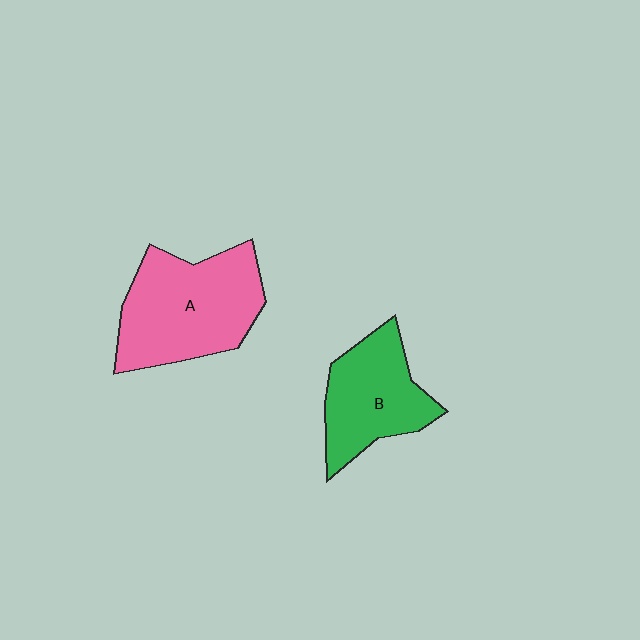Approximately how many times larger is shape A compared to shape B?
Approximately 1.4 times.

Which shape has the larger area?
Shape A (pink).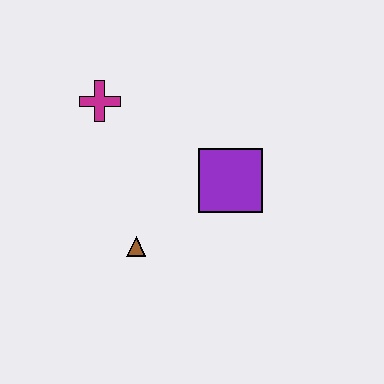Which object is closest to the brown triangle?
The purple square is closest to the brown triangle.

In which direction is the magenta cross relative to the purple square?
The magenta cross is to the left of the purple square.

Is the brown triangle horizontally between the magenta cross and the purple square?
Yes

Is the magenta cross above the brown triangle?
Yes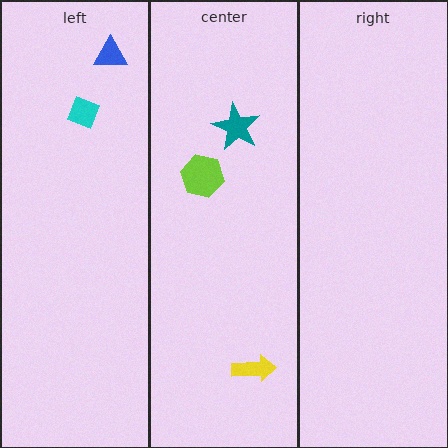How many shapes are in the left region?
2.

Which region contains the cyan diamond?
The left region.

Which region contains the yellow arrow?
The center region.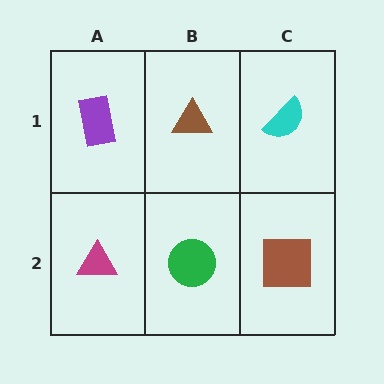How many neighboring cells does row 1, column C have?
2.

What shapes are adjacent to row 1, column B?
A green circle (row 2, column B), a purple rectangle (row 1, column A), a cyan semicircle (row 1, column C).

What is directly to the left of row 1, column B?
A purple rectangle.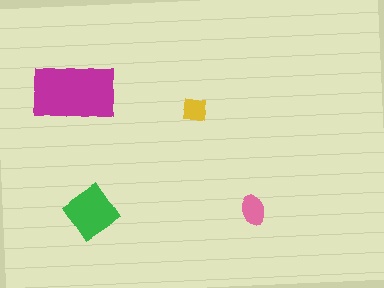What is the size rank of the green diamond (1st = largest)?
2nd.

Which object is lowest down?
The pink ellipse is bottommost.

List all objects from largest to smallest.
The magenta rectangle, the green diamond, the pink ellipse, the yellow square.